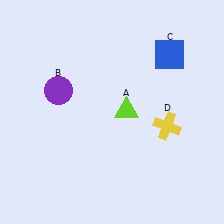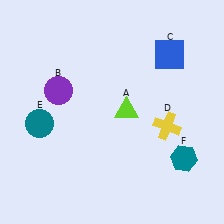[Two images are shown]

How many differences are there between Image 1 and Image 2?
There are 2 differences between the two images.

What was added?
A teal circle (E), a teal hexagon (F) were added in Image 2.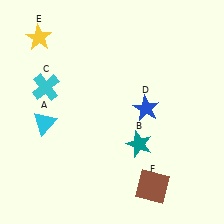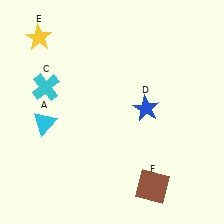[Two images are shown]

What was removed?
The teal star (B) was removed in Image 2.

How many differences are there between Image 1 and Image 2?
There is 1 difference between the two images.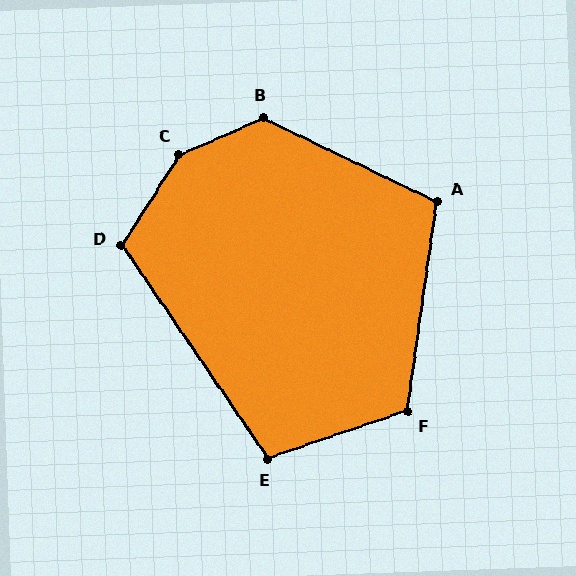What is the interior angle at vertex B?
Approximately 130 degrees (obtuse).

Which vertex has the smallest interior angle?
E, at approximately 106 degrees.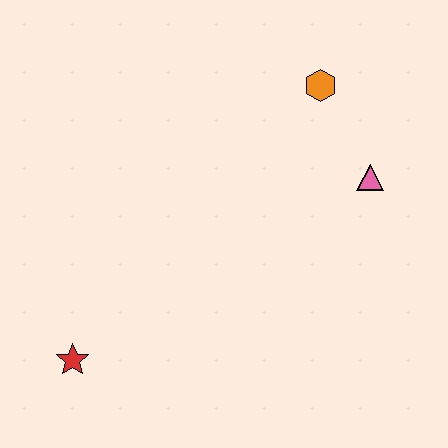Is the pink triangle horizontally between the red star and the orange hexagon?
No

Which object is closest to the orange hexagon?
The pink triangle is closest to the orange hexagon.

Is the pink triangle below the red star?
No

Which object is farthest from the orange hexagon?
The red star is farthest from the orange hexagon.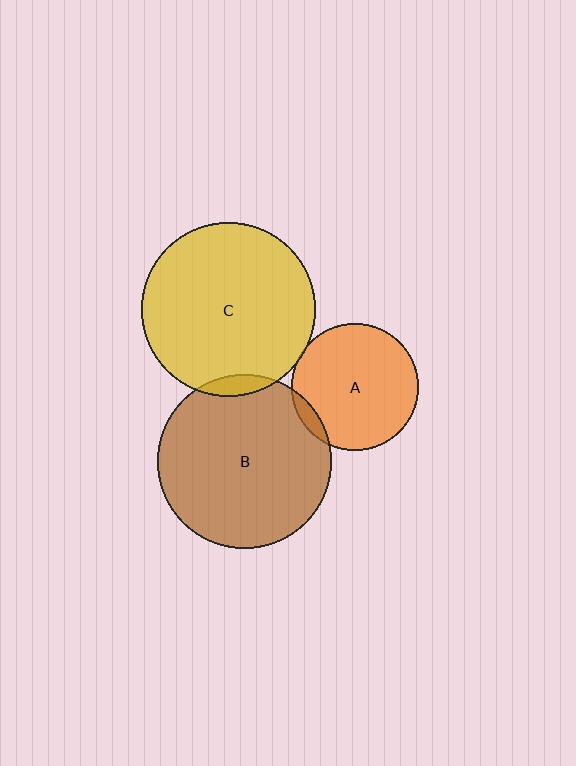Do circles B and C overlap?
Yes.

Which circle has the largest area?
Circle B (brown).